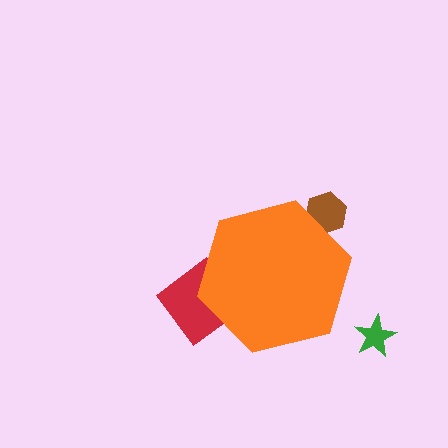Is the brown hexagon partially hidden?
Yes, the brown hexagon is partially hidden behind the orange hexagon.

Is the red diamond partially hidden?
Yes, the red diamond is partially hidden behind the orange hexagon.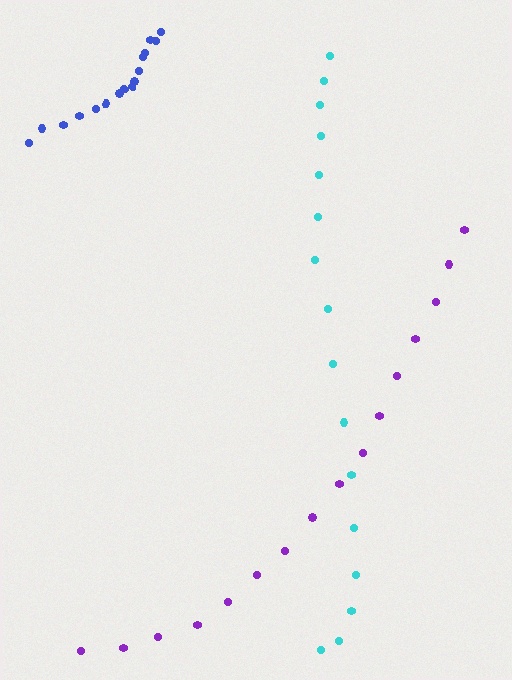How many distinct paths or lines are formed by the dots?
There are 3 distinct paths.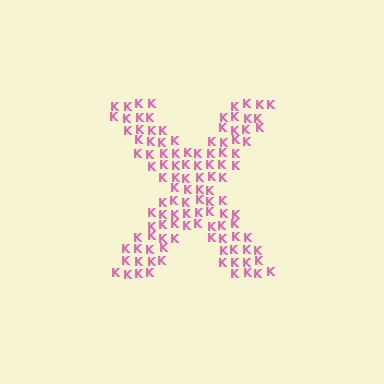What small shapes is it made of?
It is made of small letter K's.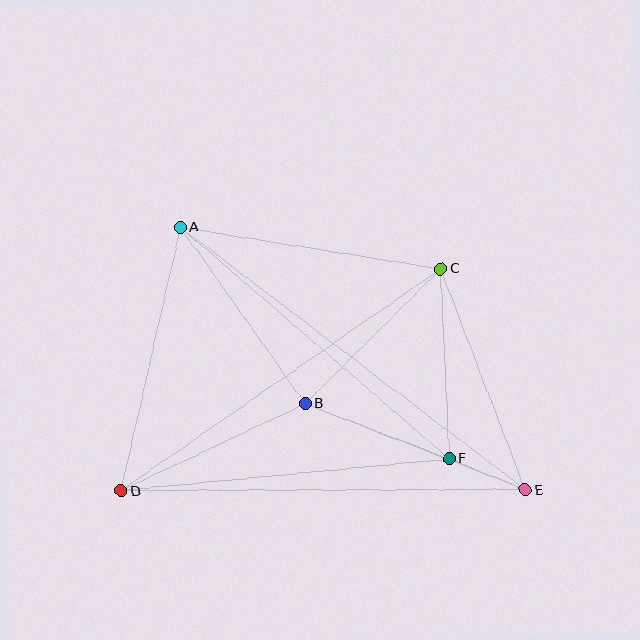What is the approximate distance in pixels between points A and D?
The distance between A and D is approximately 270 pixels.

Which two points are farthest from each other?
Points A and E are farthest from each other.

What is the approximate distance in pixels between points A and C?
The distance between A and C is approximately 264 pixels.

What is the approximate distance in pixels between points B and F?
The distance between B and F is approximately 154 pixels.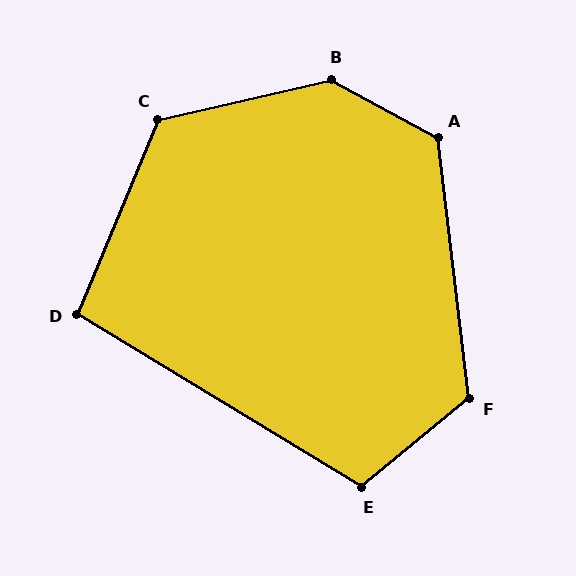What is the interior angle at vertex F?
Approximately 123 degrees (obtuse).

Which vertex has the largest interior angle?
B, at approximately 139 degrees.